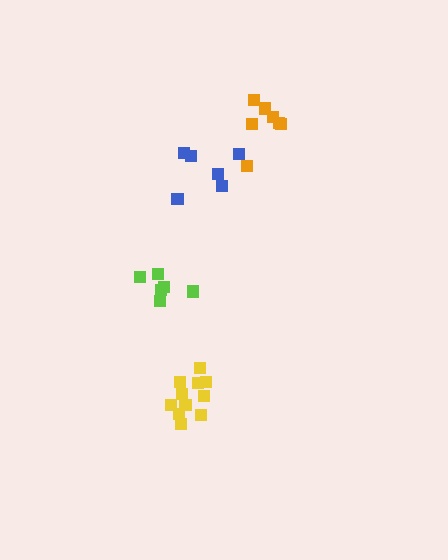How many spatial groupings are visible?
There are 4 spatial groupings.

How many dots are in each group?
Group 1: 11 dots, Group 2: 6 dots, Group 3: 7 dots, Group 4: 6 dots (30 total).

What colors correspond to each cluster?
The clusters are colored: yellow, blue, orange, lime.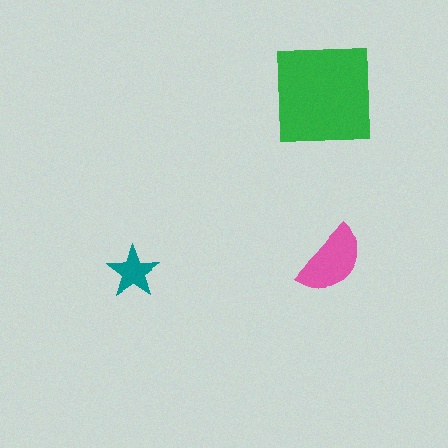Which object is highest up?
The green square is topmost.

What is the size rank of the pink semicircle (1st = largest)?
2nd.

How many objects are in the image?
There are 3 objects in the image.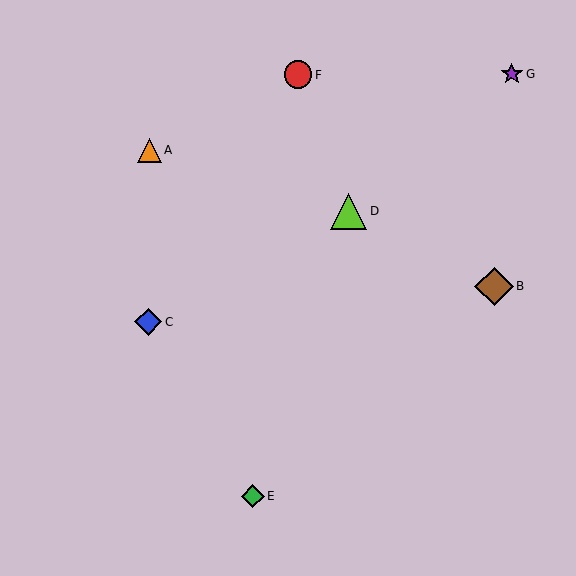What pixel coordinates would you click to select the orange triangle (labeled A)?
Click at (149, 150) to select the orange triangle A.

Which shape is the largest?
The brown diamond (labeled B) is the largest.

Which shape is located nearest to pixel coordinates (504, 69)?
The purple star (labeled G) at (512, 74) is nearest to that location.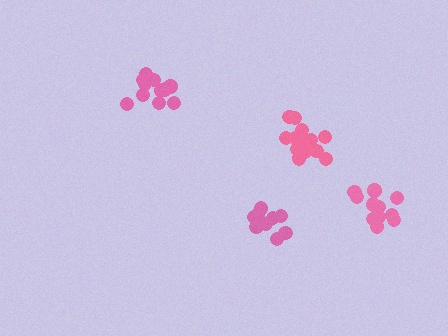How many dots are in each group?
Group 1: 11 dots, Group 2: 11 dots, Group 3: 13 dots, Group 4: 10 dots (45 total).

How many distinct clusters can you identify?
There are 4 distinct clusters.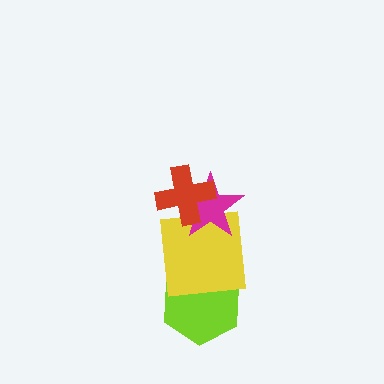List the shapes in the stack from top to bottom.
From top to bottom: the red cross, the magenta star, the yellow square, the lime hexagon.